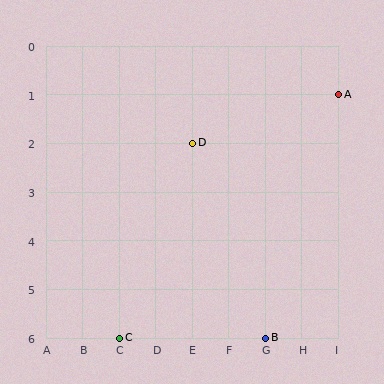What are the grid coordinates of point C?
Point C is at grid coordinates (C, 6).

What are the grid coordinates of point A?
Point A is at grid coordinates (I, 1).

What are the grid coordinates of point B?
Point B is at grid coordinates (G, 6).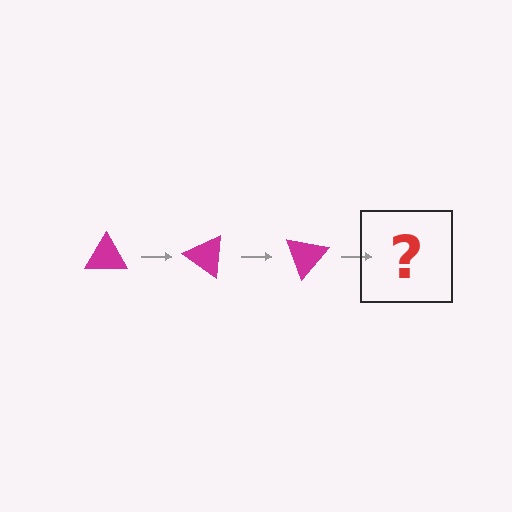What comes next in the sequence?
The next element should be a magenta triangle rotated 105 degrees.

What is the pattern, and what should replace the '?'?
The pattern is that the triangle rotates 35 degrees each step. The '?' should be a magenta triangle rotated 105 degrees.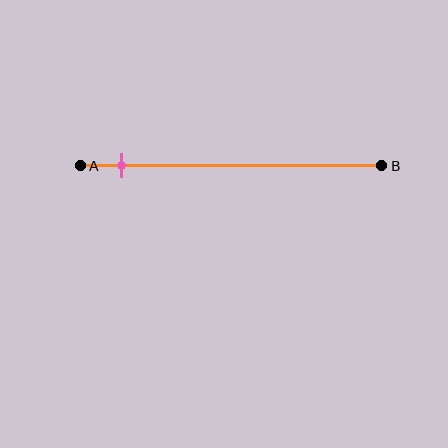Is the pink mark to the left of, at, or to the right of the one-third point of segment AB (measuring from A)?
The pink mark is to the left of the one-third point of segment AB.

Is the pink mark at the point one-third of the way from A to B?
No, the mark is at about 15% from A, not at the 33% one-third point.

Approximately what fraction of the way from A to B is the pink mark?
The pink mark is approximately 15% of the way from A to B.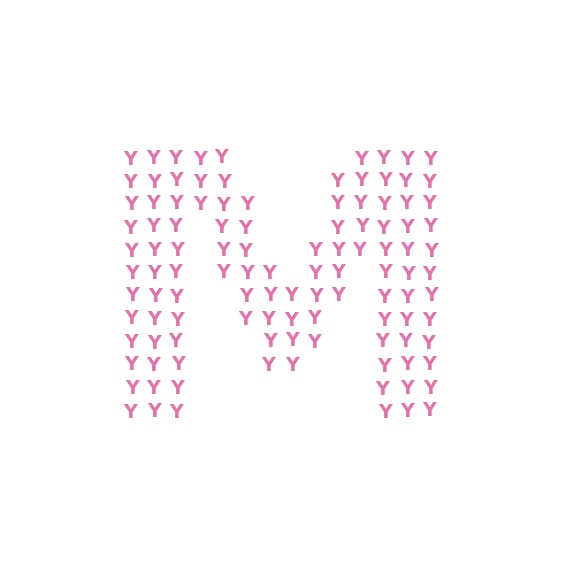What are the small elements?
The small elements are letter Y's.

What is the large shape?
The large shape is the letter M.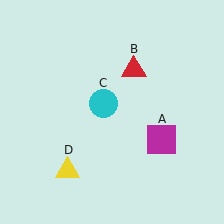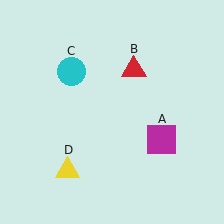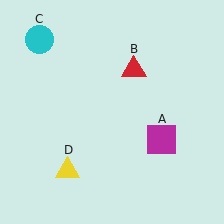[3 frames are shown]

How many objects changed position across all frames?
1 object changed position: cyan circle (object C).